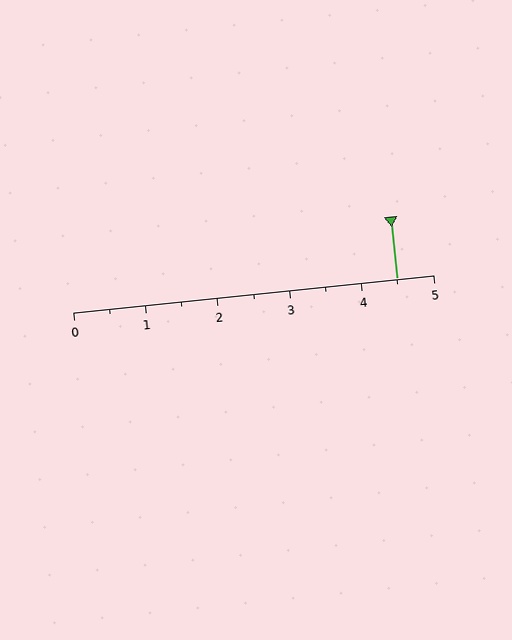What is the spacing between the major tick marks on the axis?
The major ticks are spaced 1 apart.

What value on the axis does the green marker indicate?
The marker indicates approximately 4.5.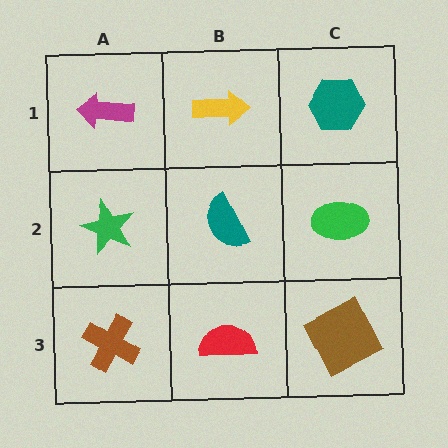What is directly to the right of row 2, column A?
A teal semicircle.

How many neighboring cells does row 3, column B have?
3.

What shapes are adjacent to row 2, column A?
A magenta arrow (row 1, column A), a brown cross (row 3, column A), a teal semicircle (row 2, column B).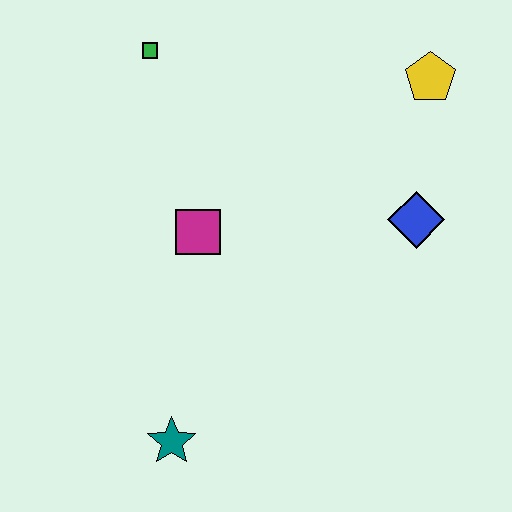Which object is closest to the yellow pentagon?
The blue diamond is closest to the yellow pentagon.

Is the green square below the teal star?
No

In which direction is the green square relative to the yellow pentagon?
The green square is to the left of the yellow pentagon.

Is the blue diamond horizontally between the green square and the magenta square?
No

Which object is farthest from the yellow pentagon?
The teal star is farthest from the yellow pentagon.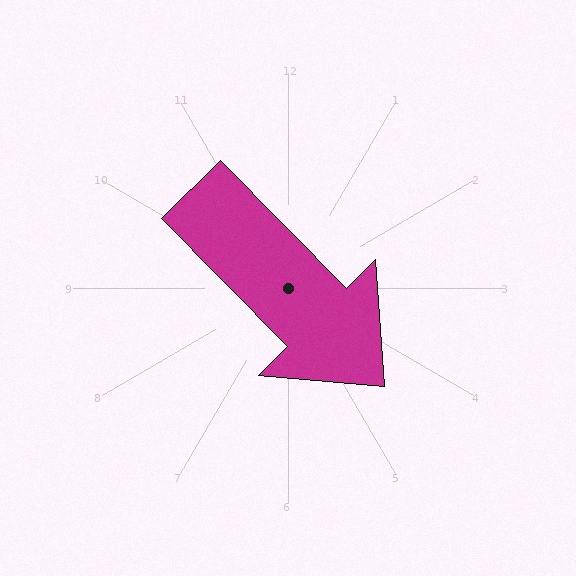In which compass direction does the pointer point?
Southeast.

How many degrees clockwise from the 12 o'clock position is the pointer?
Approximately 135 degrees.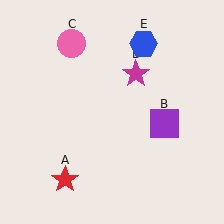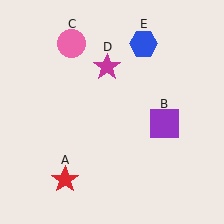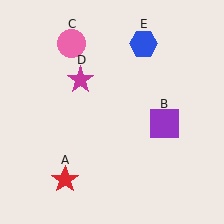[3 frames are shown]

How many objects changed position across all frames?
1 object changed position: magenta star (object D).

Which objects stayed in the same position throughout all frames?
Red star (object A) and purple square (object B) and pink circle (object C) and blue hexagon (object E) remained stationary.